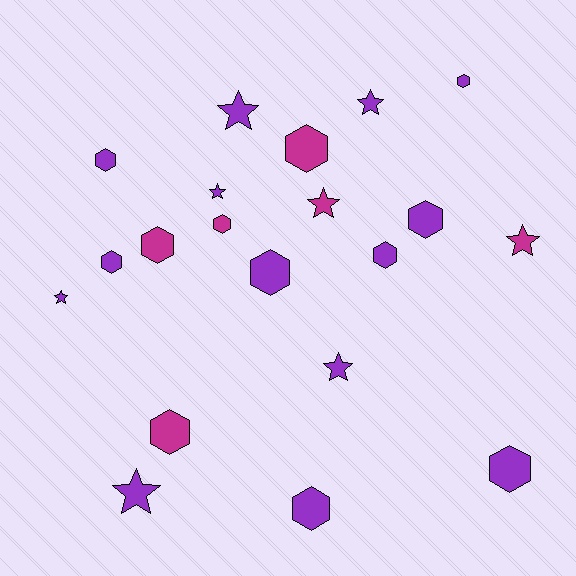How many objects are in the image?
There are 20 objects.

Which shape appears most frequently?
Hexagon, with 12 objects.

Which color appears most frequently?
Purple, with 14 objects.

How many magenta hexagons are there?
There are 4 magenta hexagons.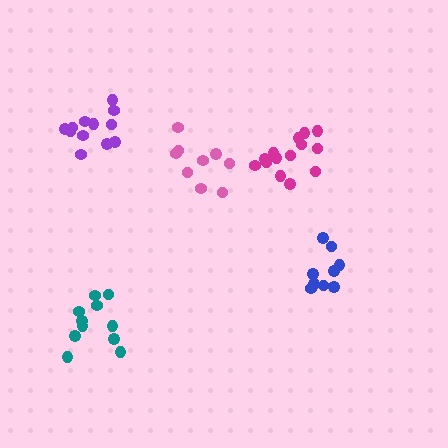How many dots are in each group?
Group 1: 9 dots, Group 2: 11 dots, Group 3: 9 dots, Group 4: 14 dots, Group 5: 12 dots (55 total).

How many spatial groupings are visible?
There are 5 spatial groupings.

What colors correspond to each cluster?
The clusters are colored: blue, teal, pink, magenta, purple.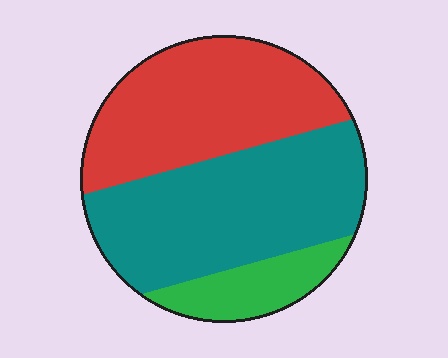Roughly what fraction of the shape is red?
Red takes up about two fifths (2/5) of the shape.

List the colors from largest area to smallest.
From largest to smallest: teal, red, green.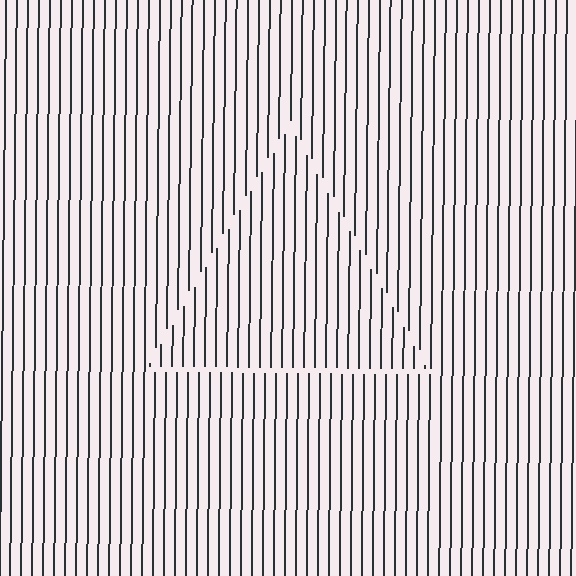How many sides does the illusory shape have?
3 sides — the line-ends trace a triangle.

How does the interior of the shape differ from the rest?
The interior of the shape contains the same grating, shifted by half a period — the contour is defined by the phase discontinuity where line-ends from the inner and outer gratings abut.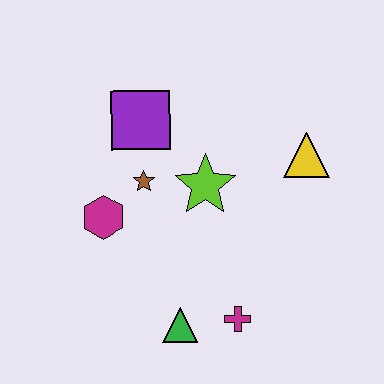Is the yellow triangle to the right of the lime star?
Yes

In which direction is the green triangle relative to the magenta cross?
The green triangle is to the left of the magenta cross.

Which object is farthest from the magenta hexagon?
The yellow triangle is farthest from the magenta hexagon.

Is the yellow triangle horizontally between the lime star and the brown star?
No